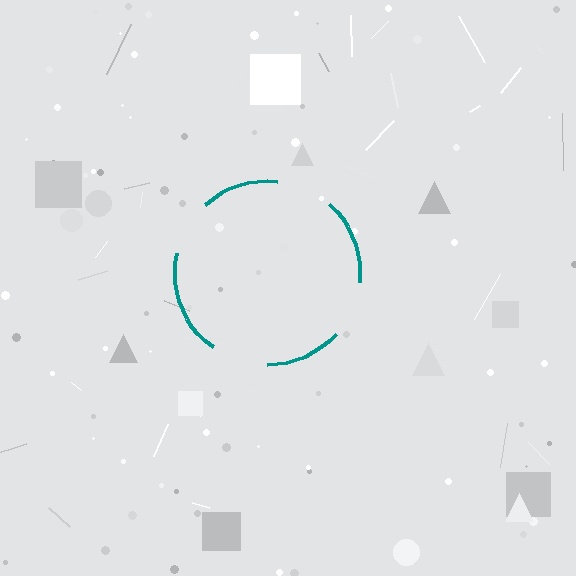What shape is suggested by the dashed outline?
The dashed outline suggests a circle.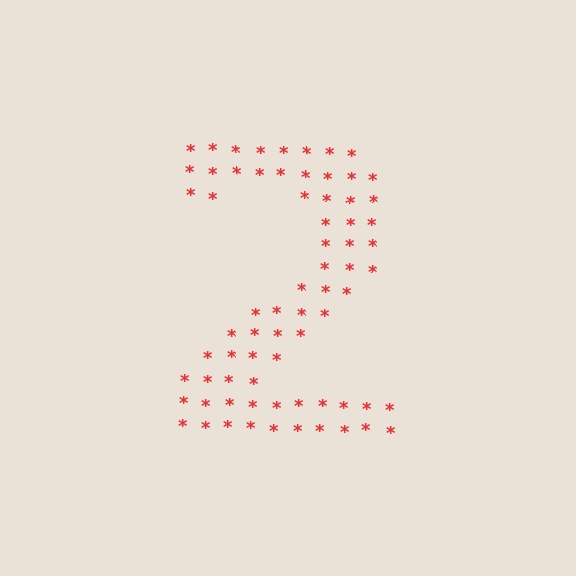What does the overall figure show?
The overall figure shows the digit 2.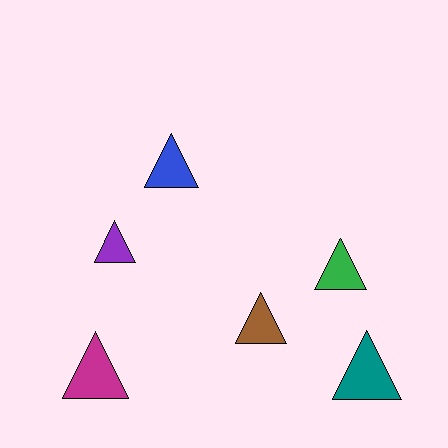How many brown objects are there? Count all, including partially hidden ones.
There is 1 brown object.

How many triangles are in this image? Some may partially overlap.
There are 6 triangles.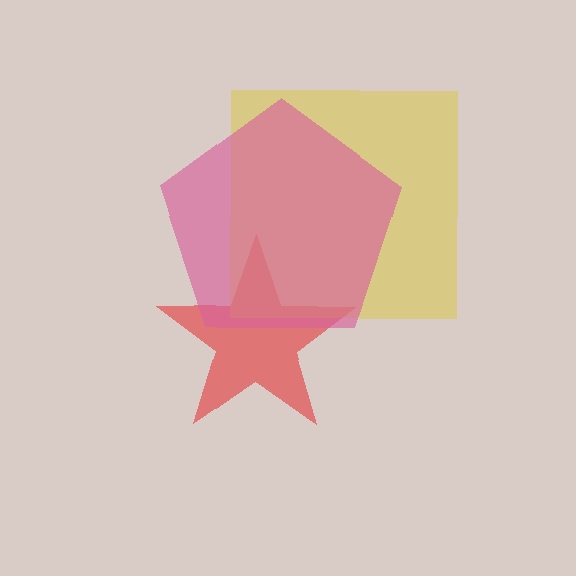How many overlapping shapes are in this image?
There are 3 overlapping shapes in the image.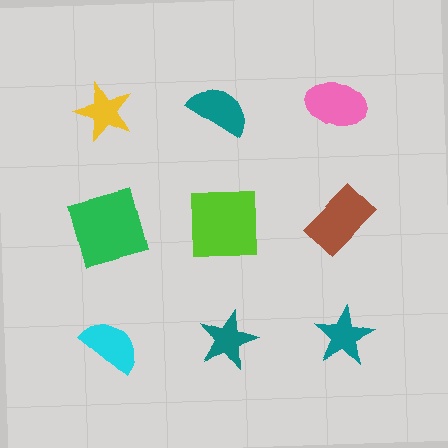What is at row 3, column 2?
A teal star.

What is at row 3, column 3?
A teal star.